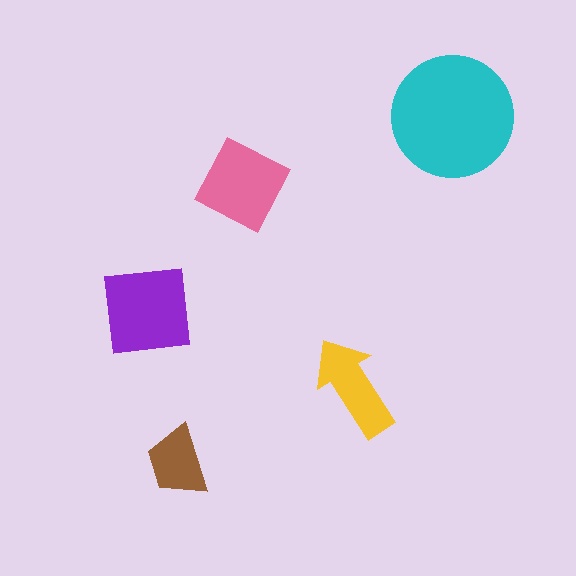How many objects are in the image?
There are 5 objects in the image.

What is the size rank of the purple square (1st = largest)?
2nd.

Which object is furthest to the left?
The purple square is leftmost.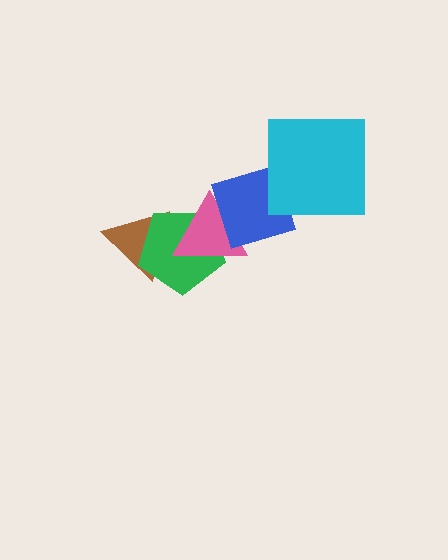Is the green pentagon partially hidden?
Yes, it is partially covered by another shape.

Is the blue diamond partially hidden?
Yes, it is partially covered by another shape.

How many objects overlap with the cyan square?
1 object overlaps with the cyan square.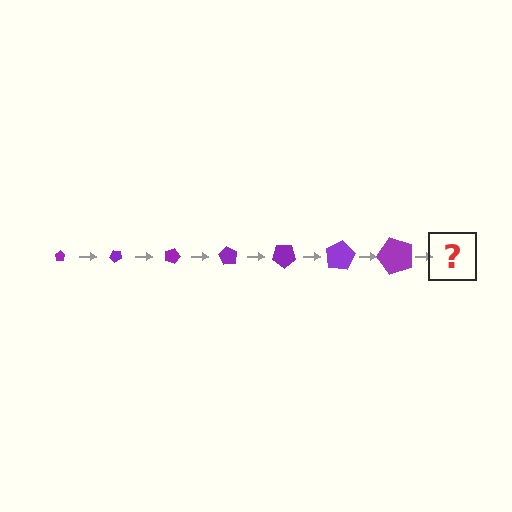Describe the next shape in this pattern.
It should be a pentagon, larger than the previous one and rotated 315 degrees from the start.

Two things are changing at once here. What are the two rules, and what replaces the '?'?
The two rules are that the pentagon grows larger each step and it rotates 45 degrees each step. The '?' should be a pentagon, larger than the previous one and rotated 315 degrees from the start.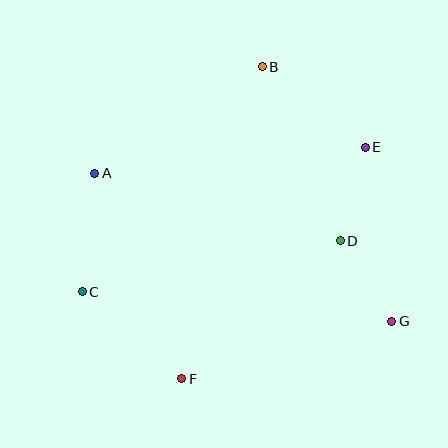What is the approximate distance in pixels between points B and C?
The distance between B and C is approximately 288 pixels.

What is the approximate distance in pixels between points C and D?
The distance between C and D is approximately 263 pixels.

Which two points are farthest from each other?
Points A and G are farthest from each other.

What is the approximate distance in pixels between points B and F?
The distance between B and F is approximately 322 pixels.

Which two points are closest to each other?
Points D and G are closest to each other.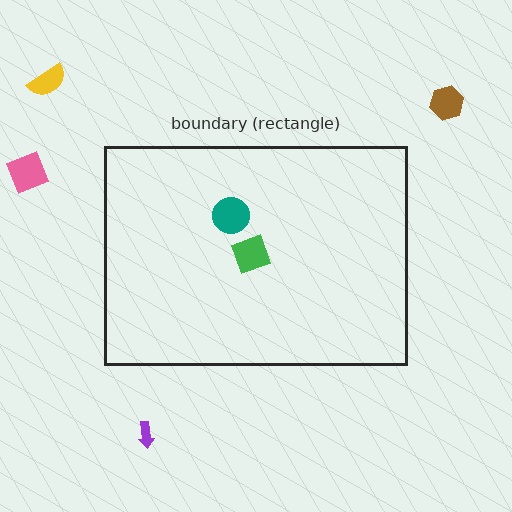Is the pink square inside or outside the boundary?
Outside.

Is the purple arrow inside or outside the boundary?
Outside.